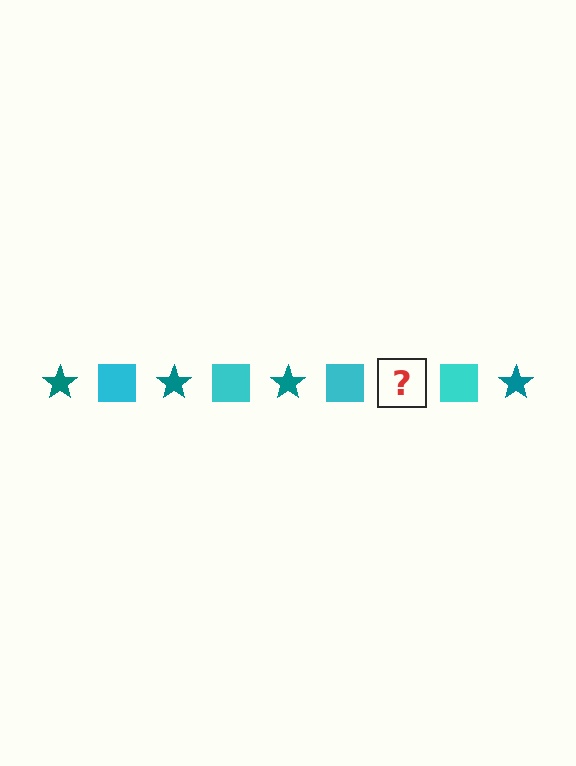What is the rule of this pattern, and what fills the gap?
The rule is that the pattern alternates between teal star and cyan square. The gap should be filled with a teal star.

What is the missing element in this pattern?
The missing element is a teal star.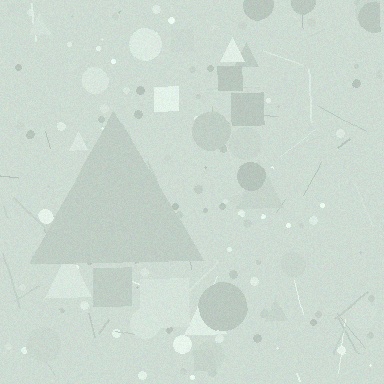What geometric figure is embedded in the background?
A triangle is embedded in the background.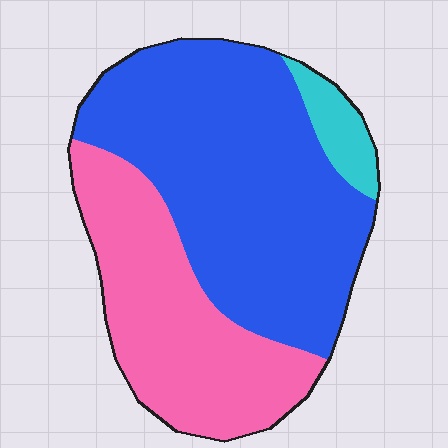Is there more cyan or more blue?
Blue.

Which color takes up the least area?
Cyan, at roughly 5%.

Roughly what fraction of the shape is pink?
Pink covers about 35% of the shape.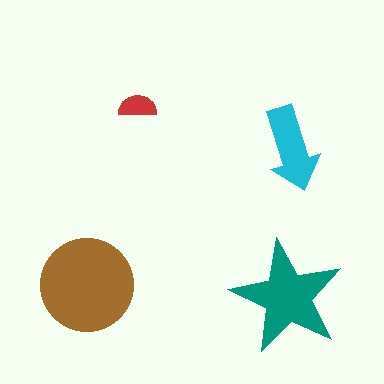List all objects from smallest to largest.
The red semicircle, the cyan arrow, the teal star, the brown circle.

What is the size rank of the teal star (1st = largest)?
2nd.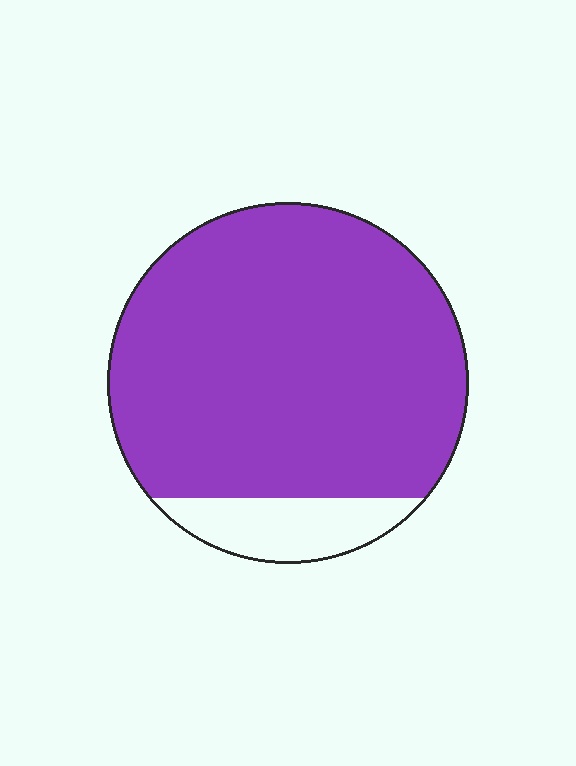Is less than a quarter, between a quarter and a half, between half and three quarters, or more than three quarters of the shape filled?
More than three quarters.